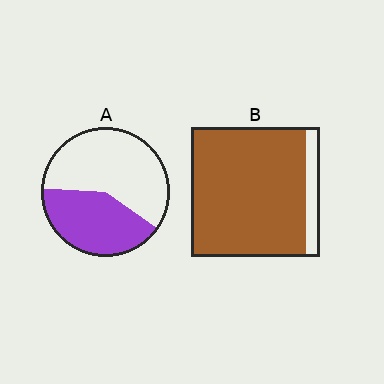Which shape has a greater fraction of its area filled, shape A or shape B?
Shape B.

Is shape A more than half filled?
No.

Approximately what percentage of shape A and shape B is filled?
A is approximately 40% and B is approximately 90%.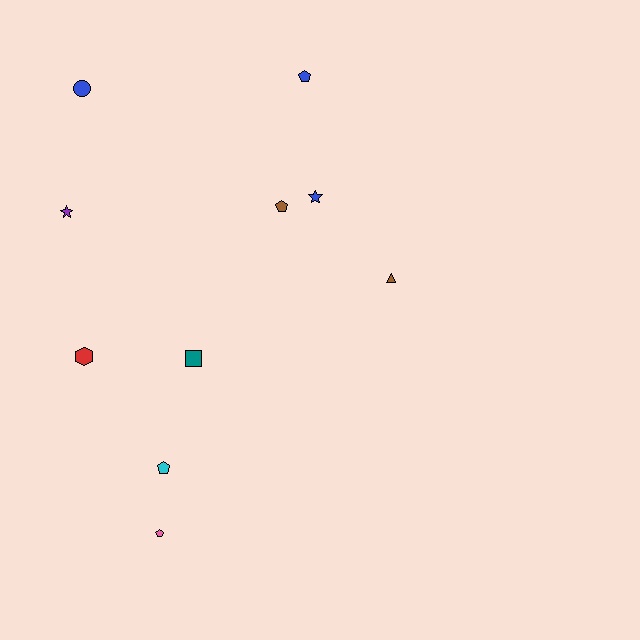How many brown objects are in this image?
There are 2 brown objects.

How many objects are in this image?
There are 10 objects.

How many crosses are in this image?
There are no crosses.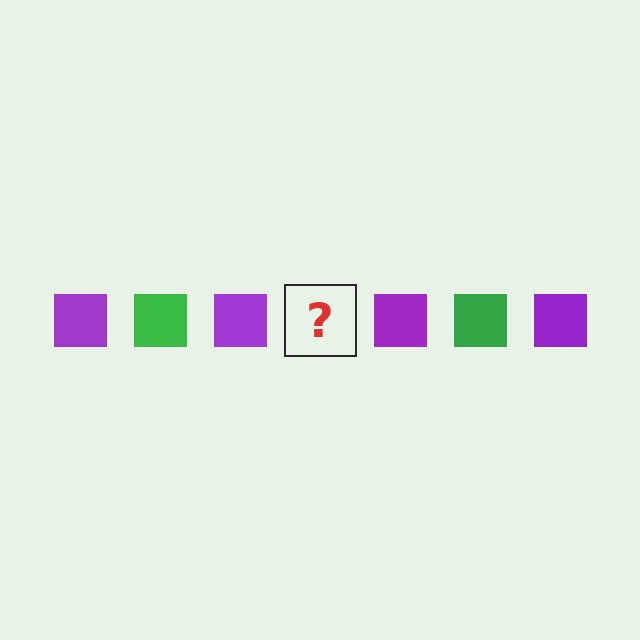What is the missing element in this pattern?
The missing element is a green square.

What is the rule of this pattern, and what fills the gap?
The rule is that the pattern cycles through purple, green squares. The gap should be filled with a green square.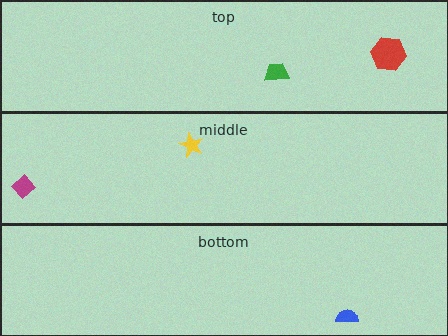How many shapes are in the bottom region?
1.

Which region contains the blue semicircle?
The bottom region.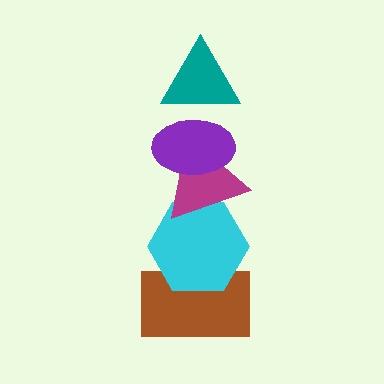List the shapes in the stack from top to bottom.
From top to bottom: the teal triangle, the purple ellipse, the magenta triangle, the cyan hexagon, the brown rectangle.